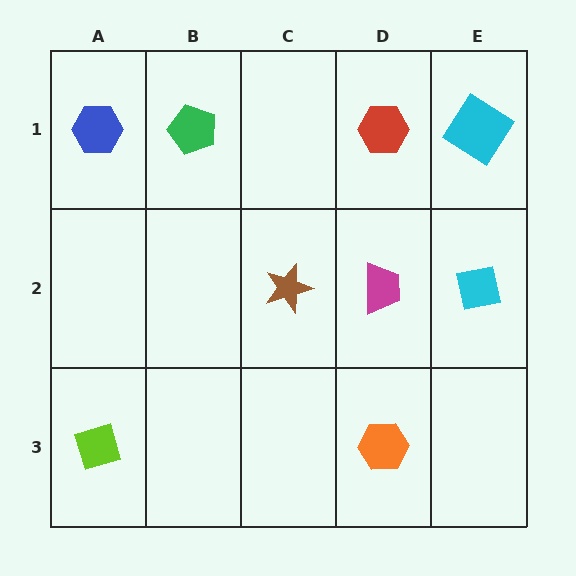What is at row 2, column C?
A brown star.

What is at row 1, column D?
A red hexagon.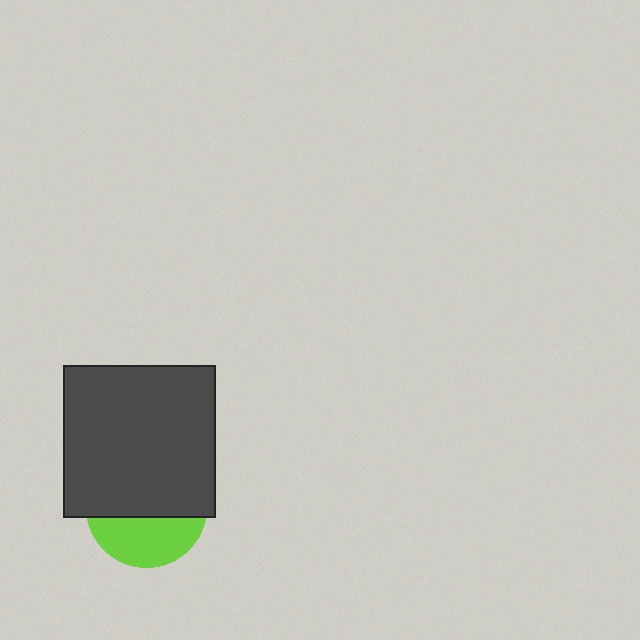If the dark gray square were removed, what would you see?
You would see the complete lime circle.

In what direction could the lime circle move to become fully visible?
The lime circle could move down. That would shift it out from behind the dark gray square entirely.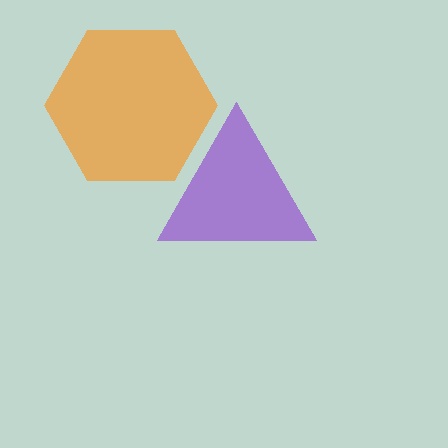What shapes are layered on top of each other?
The layered shapes are: a purple triangle, an orange hexagon.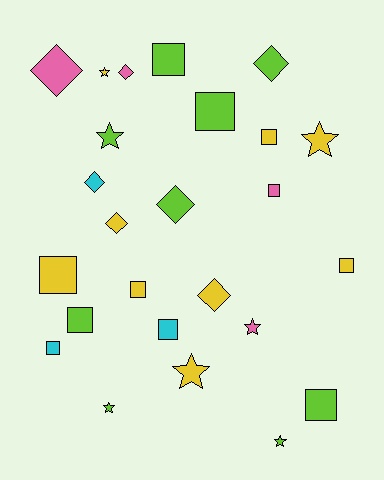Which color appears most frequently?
Lime, with 9 objects.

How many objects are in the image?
There are 25 objects.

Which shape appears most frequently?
Square, with 11 objects.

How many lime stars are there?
There are 3 lime stars.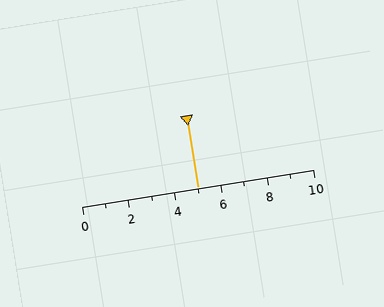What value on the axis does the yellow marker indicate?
The marker indicates approximately 5.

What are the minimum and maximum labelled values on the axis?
The axis runs from 0 to 10.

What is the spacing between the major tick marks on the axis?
The major ticks are spaced 2 apart.